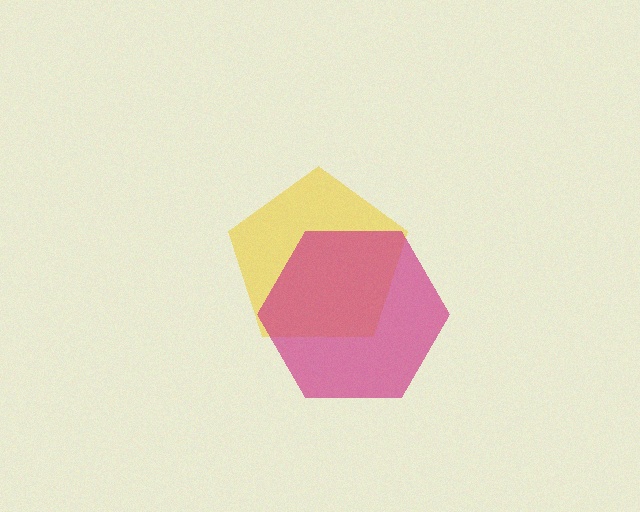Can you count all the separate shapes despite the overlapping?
Yes, there are 2 separate shapes.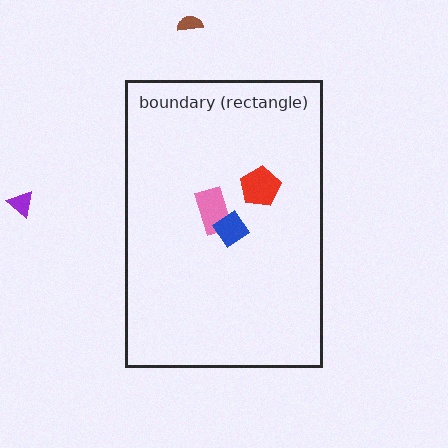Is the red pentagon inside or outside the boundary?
Inside.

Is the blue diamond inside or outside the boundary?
Inside.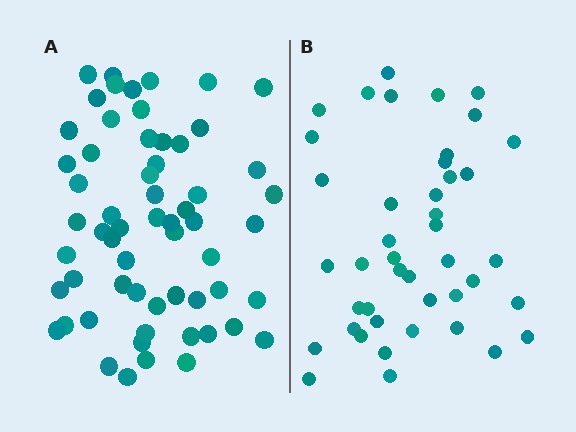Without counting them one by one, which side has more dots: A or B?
Region A (the left region) has more dots.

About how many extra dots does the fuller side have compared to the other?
Region A has approximately 15 more dots than region B.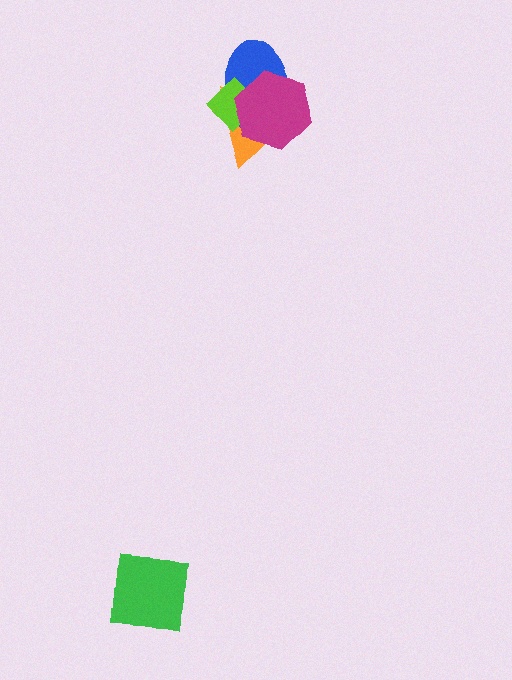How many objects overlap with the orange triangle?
3 objects overlap with the orange triangle.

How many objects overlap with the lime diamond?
3 objects overlap with the lime diamond.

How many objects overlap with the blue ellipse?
3 objects overlap with the blue ellipse.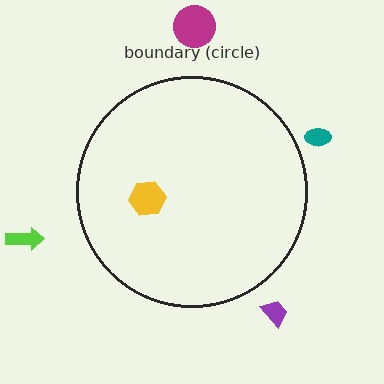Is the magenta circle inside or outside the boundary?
Outside.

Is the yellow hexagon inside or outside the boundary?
Inside.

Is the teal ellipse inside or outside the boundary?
Outside.